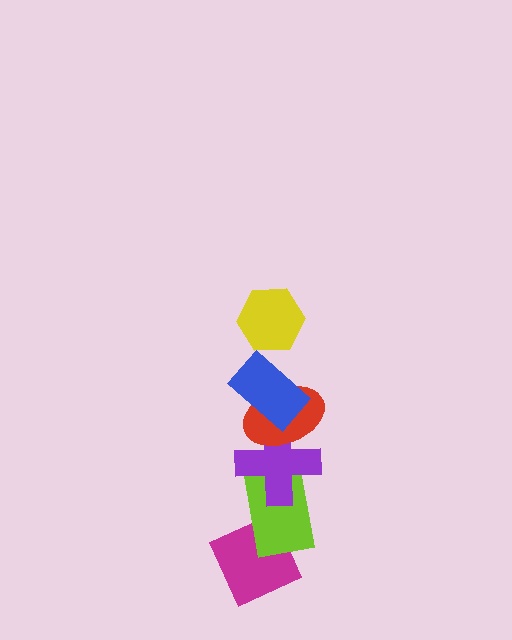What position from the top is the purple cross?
The purple cross is 4th from the top.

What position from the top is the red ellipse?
The red ellipse is 3rd from the top.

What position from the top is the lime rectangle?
The lime rectangle is 5th from the top.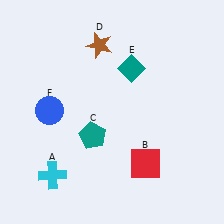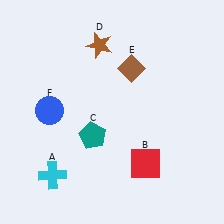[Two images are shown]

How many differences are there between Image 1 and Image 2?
There is 1 difference between the two images.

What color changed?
The diamond (E) changed from teal in Image 1 to brown in Image 2.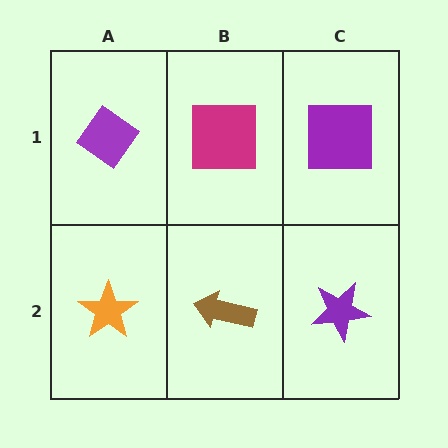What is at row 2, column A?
An orange star.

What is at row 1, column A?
A purple diamond.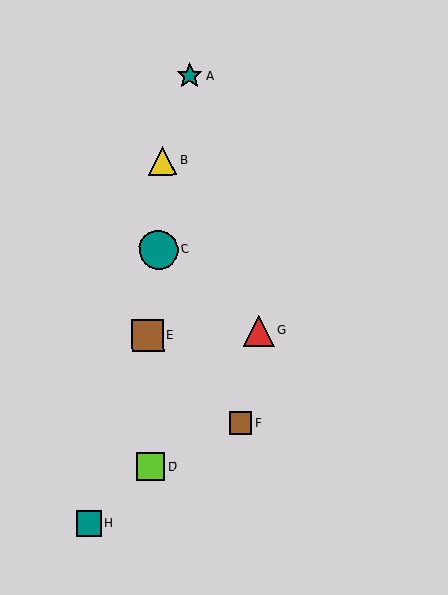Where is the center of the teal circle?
The center of the teal circle is at (158, 249).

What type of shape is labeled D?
Shape D is a lime square.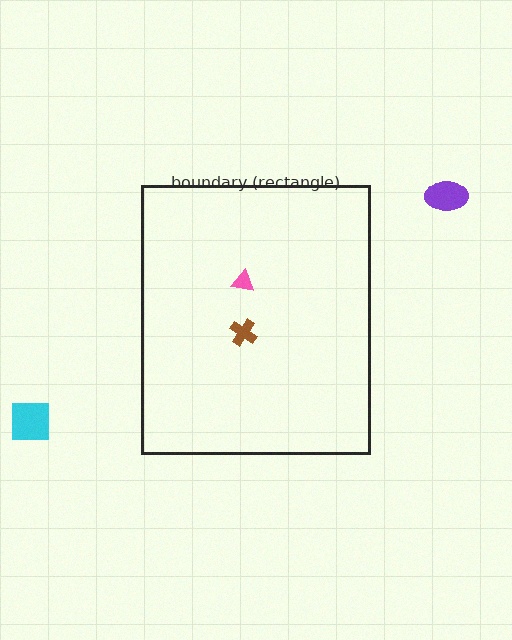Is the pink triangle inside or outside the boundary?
Inside.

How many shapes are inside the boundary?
2 inside, 2 outside.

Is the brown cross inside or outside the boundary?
Inside.